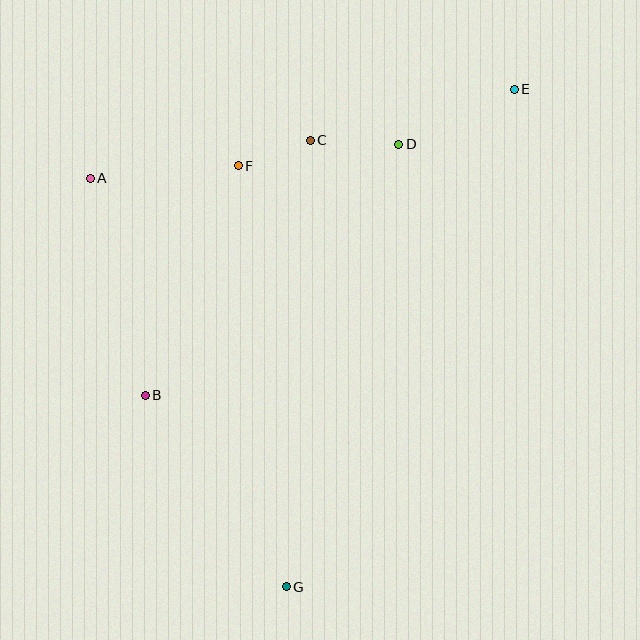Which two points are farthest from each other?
Points E and G are farthest from each other.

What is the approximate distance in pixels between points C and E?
The distance between C and E is approximately 210 pixels.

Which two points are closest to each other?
Points C and F are closest to each other.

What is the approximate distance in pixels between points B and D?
The distance between B and D is approximately 357 pixels.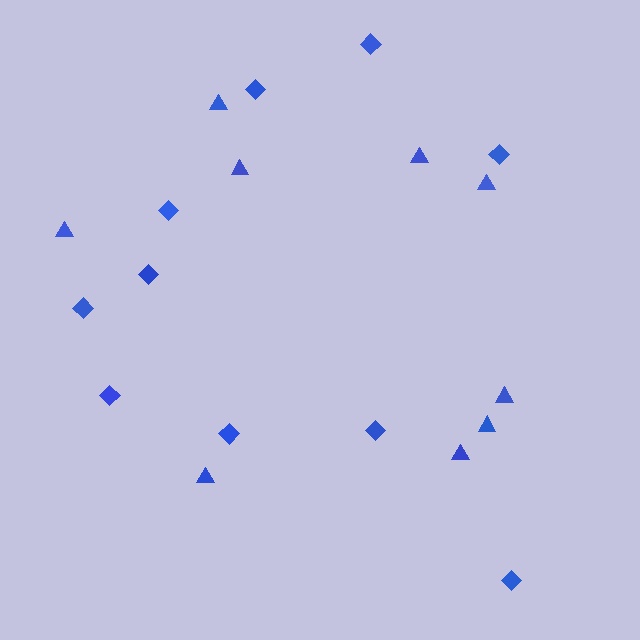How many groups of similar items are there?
There are 2 groups: one group of triangles (9) and one group of diamonds (10).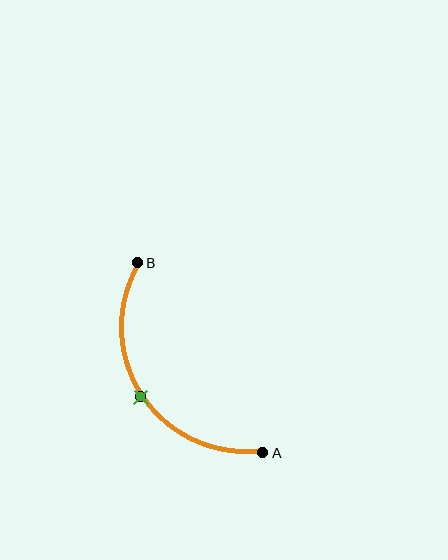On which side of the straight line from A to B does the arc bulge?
The arc bulges to the left of the straight line connecting A and B.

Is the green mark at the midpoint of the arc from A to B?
Yes. The green mark lies on the arc at equal arc-length from both A and B — it is the arc midpoint.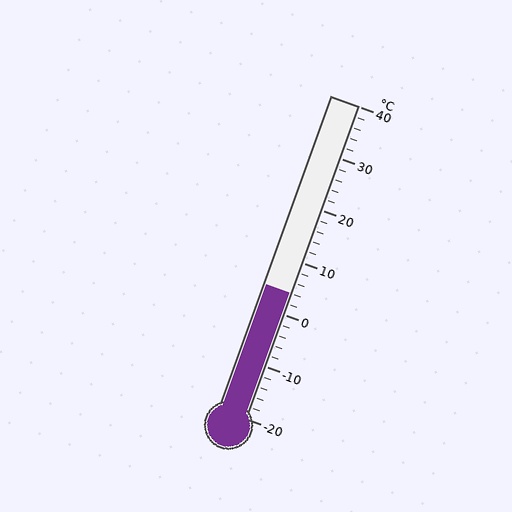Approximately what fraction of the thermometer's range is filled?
The thermometer is filled to approximately 40% of its range.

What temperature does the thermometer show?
The thermometer shows approximately 4°C.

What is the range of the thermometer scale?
The thermometer scale ranges from -20°C to 40°C.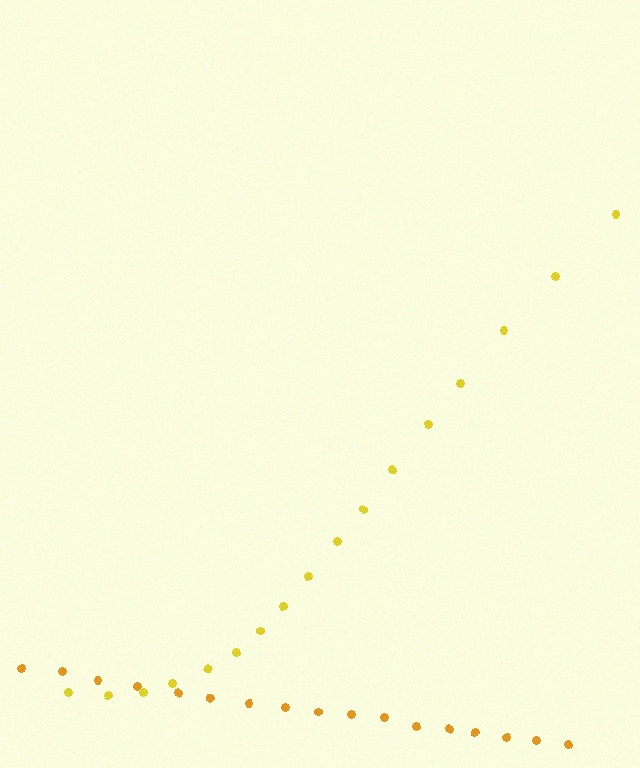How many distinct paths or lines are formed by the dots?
There are 2 distinct paths.